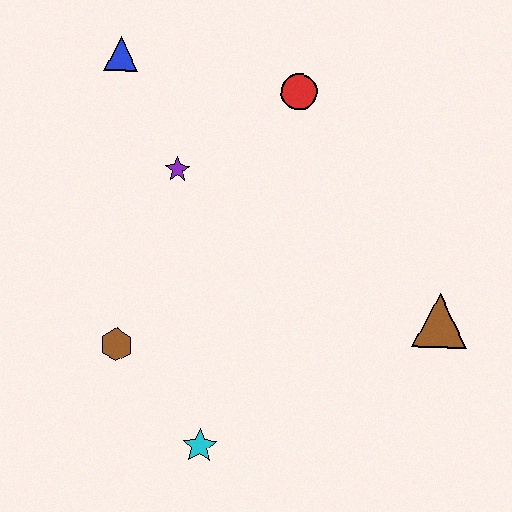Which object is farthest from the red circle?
The cyan star is farthest from the red circle.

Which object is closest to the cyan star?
The brown hexagon is closest to the cyan star.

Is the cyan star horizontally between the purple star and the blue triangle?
No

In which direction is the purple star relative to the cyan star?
The purple star is above the cyan star.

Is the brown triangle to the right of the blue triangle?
Yes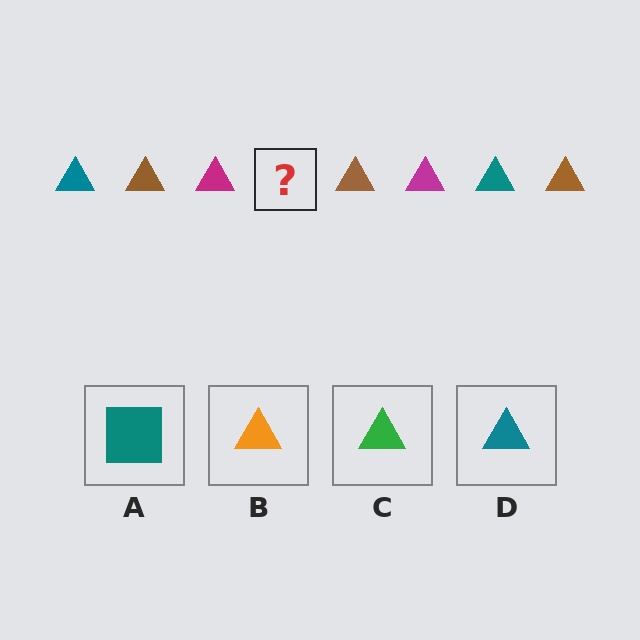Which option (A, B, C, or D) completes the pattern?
D.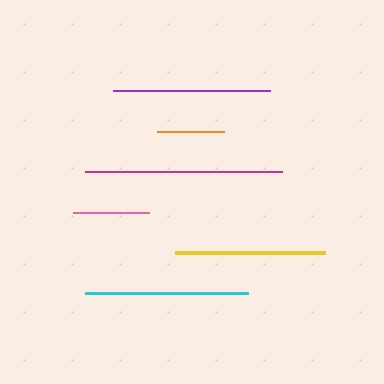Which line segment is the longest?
The magenta line is the longest at approximately 197 pixels.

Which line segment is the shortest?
The orange line is the shortest at approximately 67 pixels.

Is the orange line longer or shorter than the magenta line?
The magenta line is longer than the orange line.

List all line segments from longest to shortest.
From longest to shortest: magenta, cyan, purple, yellow, pink, orange.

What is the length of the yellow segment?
The yellow segment is approximately 151 pixels long.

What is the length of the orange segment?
The orange segment is approximately 67 pixels long.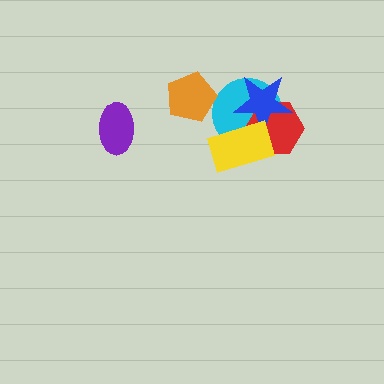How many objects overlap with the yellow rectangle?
3 objects overlap with the yellow rectangle.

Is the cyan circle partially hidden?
Yes, it is partially covered by another shape.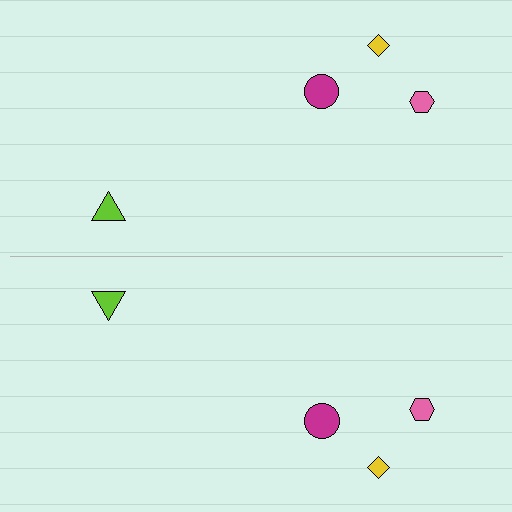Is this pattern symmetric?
Yes, this pattern has bilateral (reflection) symmetry.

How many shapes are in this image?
There are 8 shapes in this image.